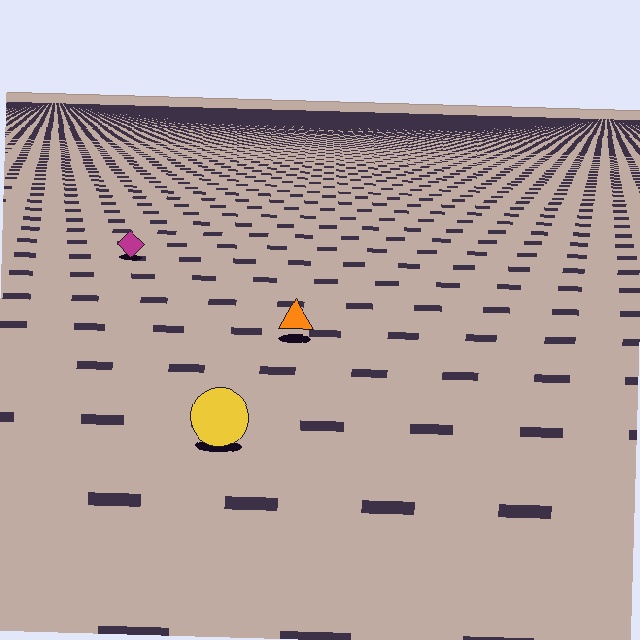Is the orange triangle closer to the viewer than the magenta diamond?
Yes. The orange triangle is closer — you can tell from the texture gradient: the ground texture is coarser near it.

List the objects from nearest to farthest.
From nearest to farthest: the yellow circle, the orange triangle, the magenta diamond.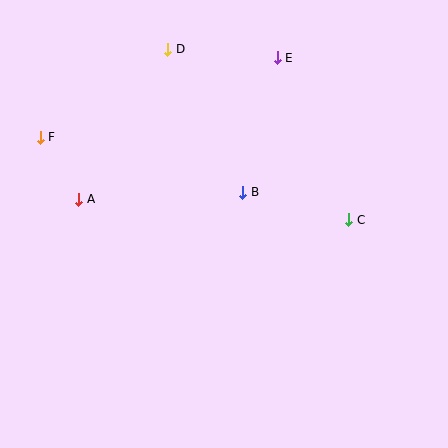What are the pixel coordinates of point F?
Point F is at (40, 137).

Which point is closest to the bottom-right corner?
Point C is closest to the bottom-right corner.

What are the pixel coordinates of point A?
Point A is at (79, 199).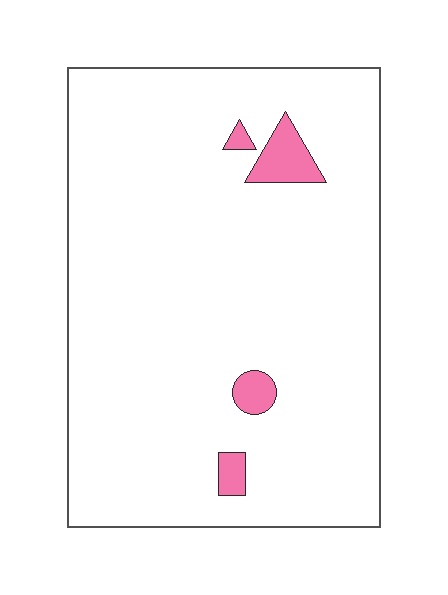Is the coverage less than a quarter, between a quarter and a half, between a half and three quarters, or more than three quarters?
Less than a quarter.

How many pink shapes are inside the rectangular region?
4.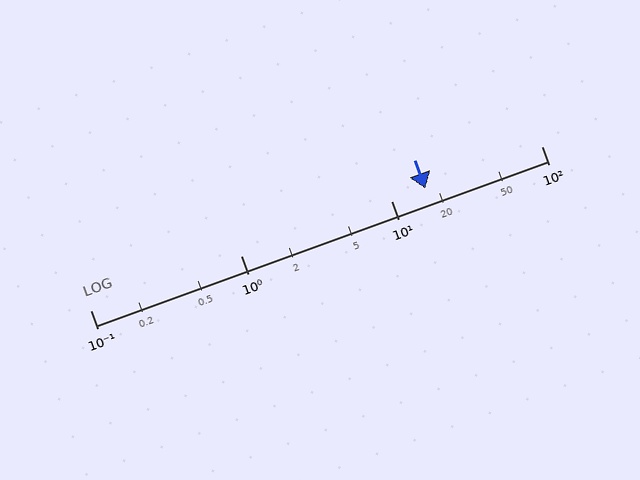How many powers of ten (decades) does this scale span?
The scale spans 3 decades, from 0.1 to 100.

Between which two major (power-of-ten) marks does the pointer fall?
The pointer is between 10 and 100.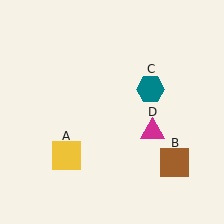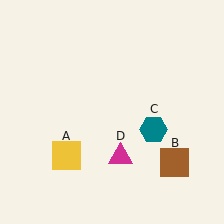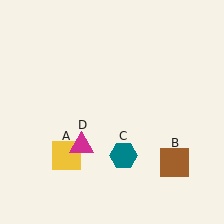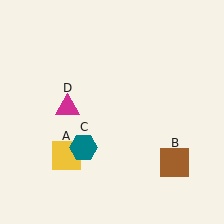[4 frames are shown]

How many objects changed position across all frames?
2 objects changed position: teal hexagon (object C), magenta triangle (object D).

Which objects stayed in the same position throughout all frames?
Yellow square (object A) and brown square (object B) remained stationary.